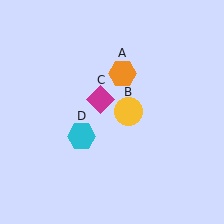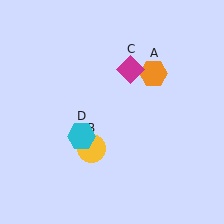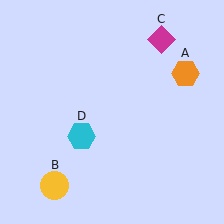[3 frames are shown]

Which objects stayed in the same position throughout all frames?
Cyan hexagon (object D) remained stationary.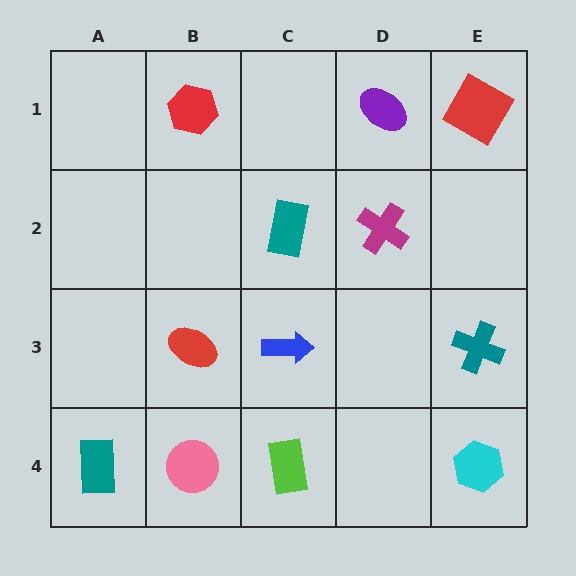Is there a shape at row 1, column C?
No, that cell is empty.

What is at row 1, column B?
A red hexagon.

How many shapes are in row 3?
3 shapes.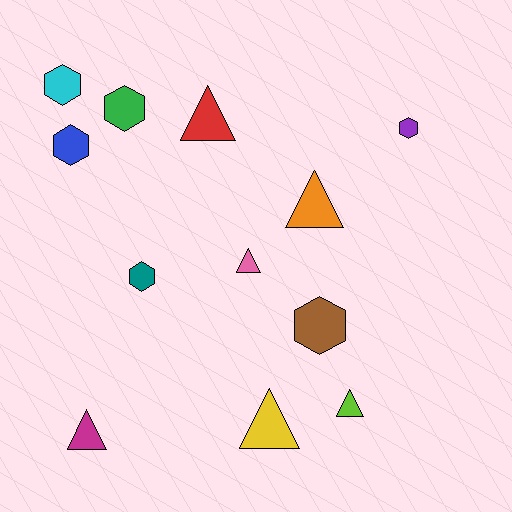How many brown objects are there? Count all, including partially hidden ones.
There is 1 brown object.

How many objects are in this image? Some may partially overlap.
There are 12 objects.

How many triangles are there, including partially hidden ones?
There are 6 triangles.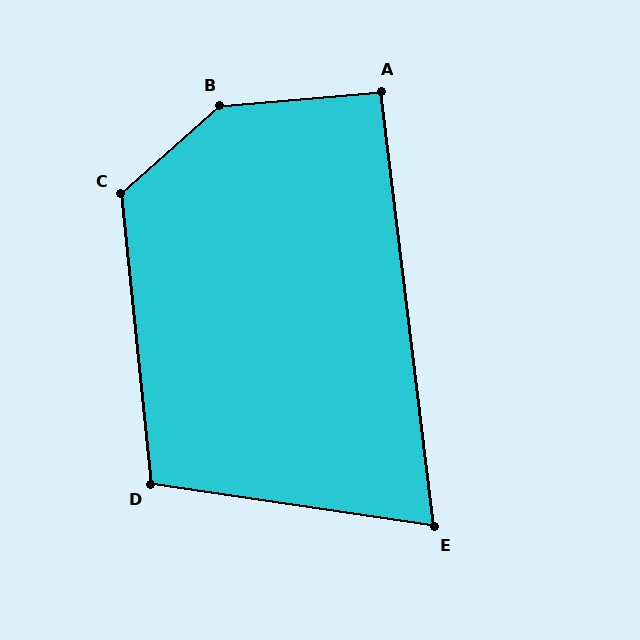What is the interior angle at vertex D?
Approximately 104 degrees (obtuse).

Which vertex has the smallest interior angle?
E, at approximately 75 degrees.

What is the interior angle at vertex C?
Approximately 125 degrees (obtuse).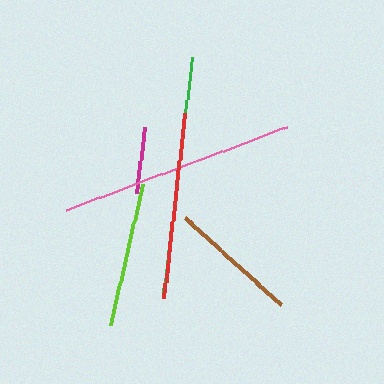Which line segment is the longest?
The pink line is the longest at approximately 237 pixels.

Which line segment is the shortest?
The magenta line is the shortest at approximately 67 pixels.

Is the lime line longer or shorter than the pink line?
The pink line is longer than the lime line.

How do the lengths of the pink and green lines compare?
The pink and green lines are approximately the same length.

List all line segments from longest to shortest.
From longest to shortest: pink, green, red, lime, brown, magenta.